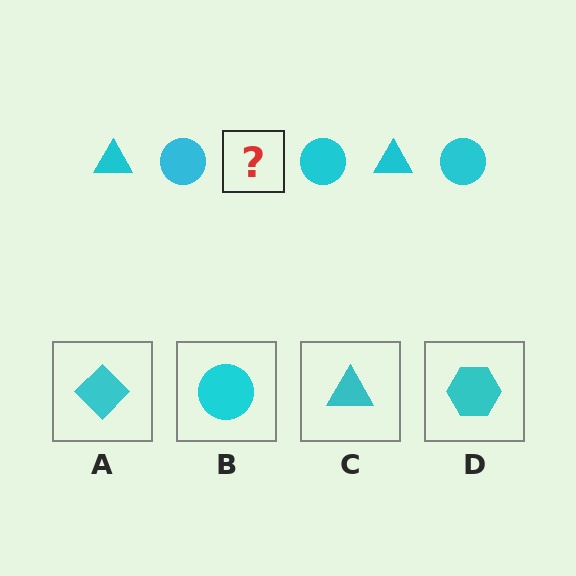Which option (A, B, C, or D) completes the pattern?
C.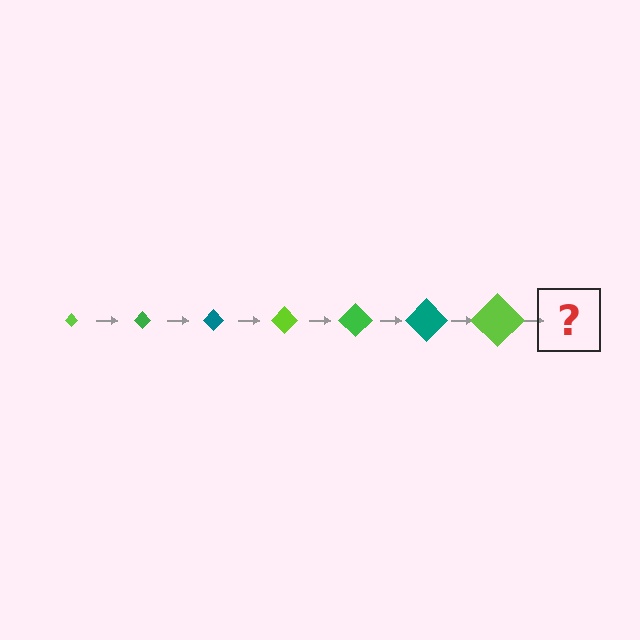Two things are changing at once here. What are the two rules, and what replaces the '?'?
The two rules are that the diamond grows larger each step and the color cycles through lime, green, and teal. The '?' should be a green diamond, larger than the previous one.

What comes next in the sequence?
The next element should be a green diamond, larger than the previous one.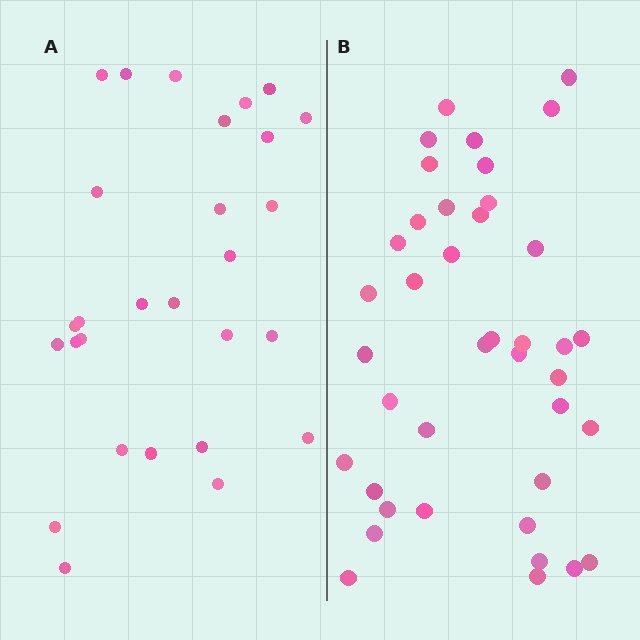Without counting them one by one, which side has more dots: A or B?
Region B (the right region) has more dots.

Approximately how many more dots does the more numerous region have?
Region B has roughly 12 or so more dots than region A.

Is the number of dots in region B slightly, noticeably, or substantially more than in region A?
Region B has noticeably more, but not dramatically so. The ratio is roughly 1.4 to 1.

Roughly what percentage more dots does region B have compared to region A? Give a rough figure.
About 45% more.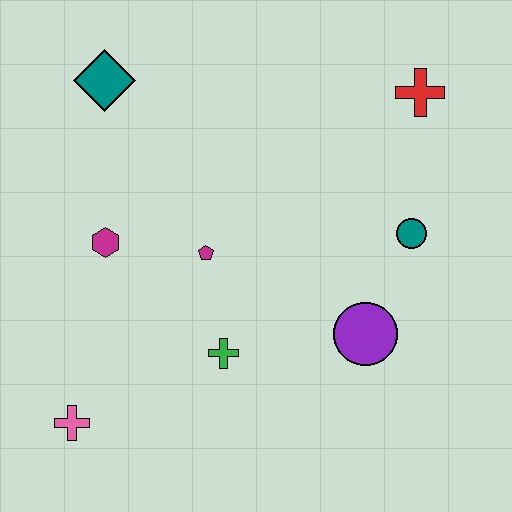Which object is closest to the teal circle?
The purple circle is closest to the teal circle.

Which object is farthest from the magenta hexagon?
The red cross is farthest from the magenta hexagon.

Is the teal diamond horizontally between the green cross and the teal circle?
No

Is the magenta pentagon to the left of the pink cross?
No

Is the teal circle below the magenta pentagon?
No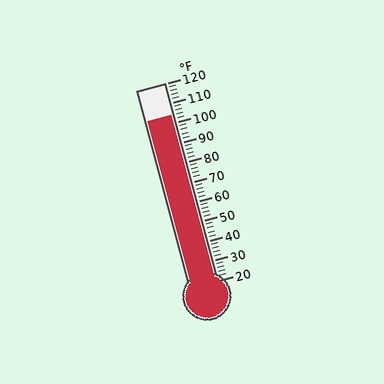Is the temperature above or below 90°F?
The temperature is above 90°F.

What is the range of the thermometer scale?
The thermometer scale ranges from 20°F to 120°F.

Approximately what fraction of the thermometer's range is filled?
The thermometer is filled to approximately 85% of its range.